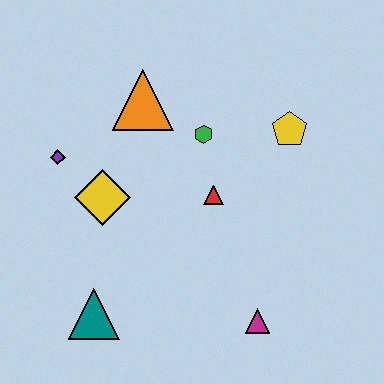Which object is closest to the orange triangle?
The green hexagon is closest to the orange triangle.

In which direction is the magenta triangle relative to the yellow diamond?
The magenta triangle is to the right of the yellow diamond.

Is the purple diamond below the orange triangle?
Yes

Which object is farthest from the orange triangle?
The magenta triangle is farthest from the orange triangle.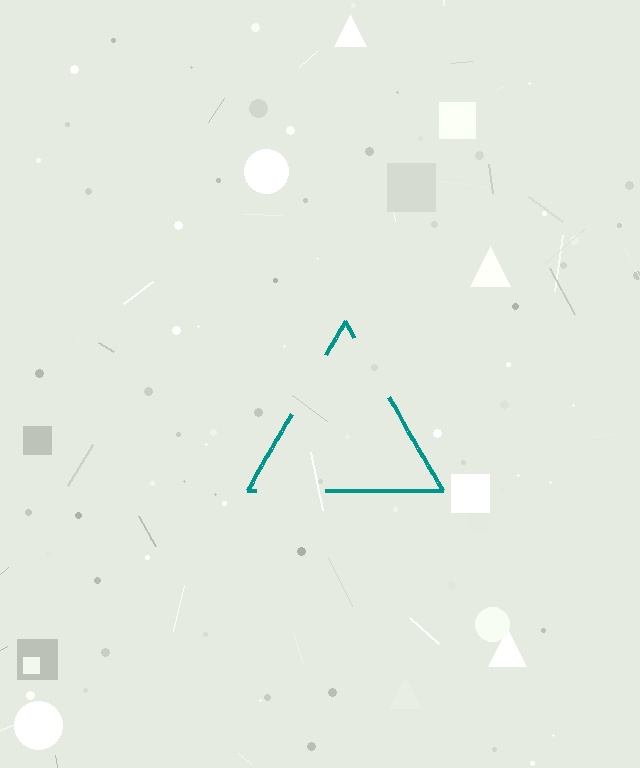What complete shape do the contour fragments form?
The contour fragments form a triangle.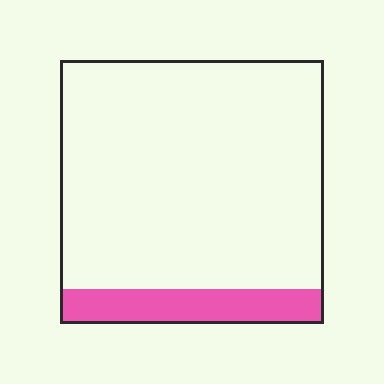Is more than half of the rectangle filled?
No.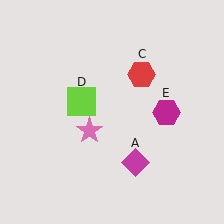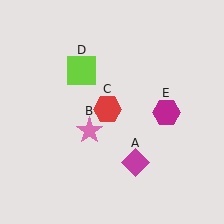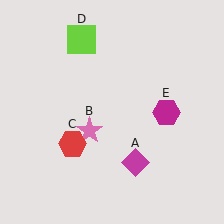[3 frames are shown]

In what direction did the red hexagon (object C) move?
The red hexagon (object C) moved down and to the left.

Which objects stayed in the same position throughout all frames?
Magenta diamond (object A) and pink star (object B) and magenta hexagon (object E) remained stationary.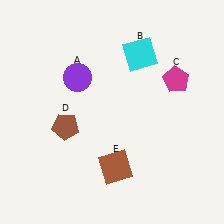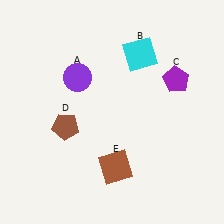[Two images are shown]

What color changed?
The pentagon (C) changed from magenta in Image 1 to purple in Image 2.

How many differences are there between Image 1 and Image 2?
There is 1 difference between the two images.